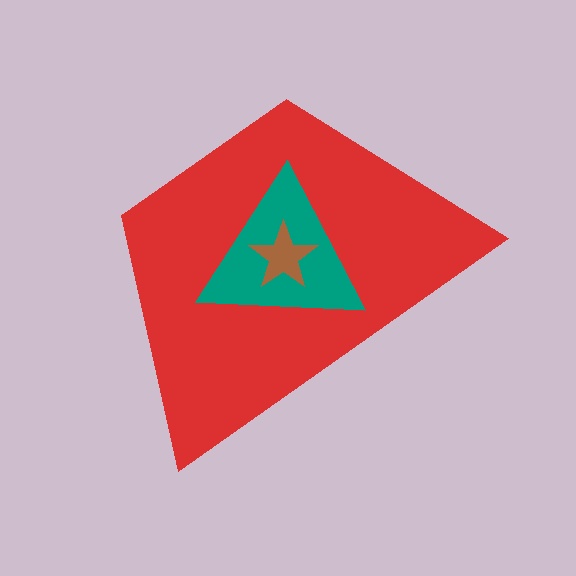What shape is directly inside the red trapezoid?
The teal triangle.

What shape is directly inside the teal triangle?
The brown star.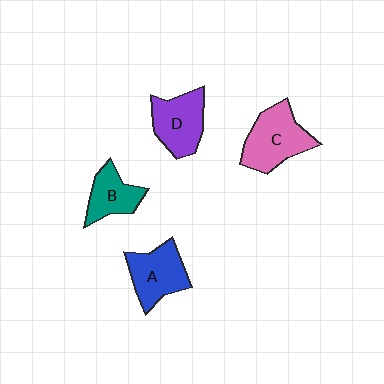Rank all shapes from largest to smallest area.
From largest to smallest: C (pink), A (blue), D (purple), B (teal).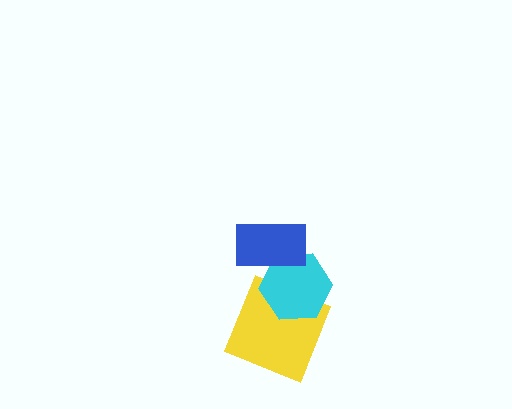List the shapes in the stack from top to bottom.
From top to bottom: the blue rectangle, the cyan hexagon, the yellow square.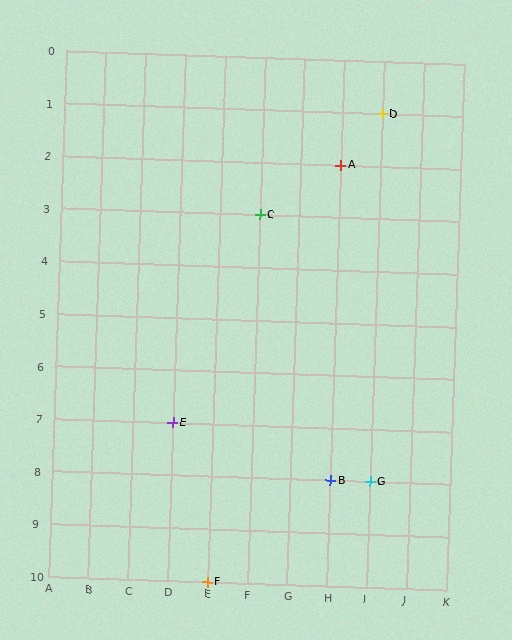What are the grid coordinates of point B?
Point B is at grid coordinates (H, 8).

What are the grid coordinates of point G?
Point G is at grid coordinates (I, 8).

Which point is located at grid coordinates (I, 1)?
Point D is at (I, 1).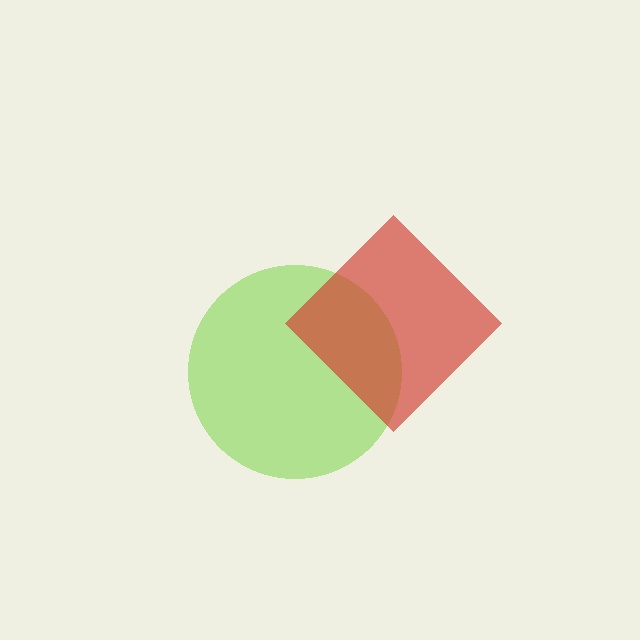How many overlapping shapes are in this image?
There are 2 overlapping shapes in the image.